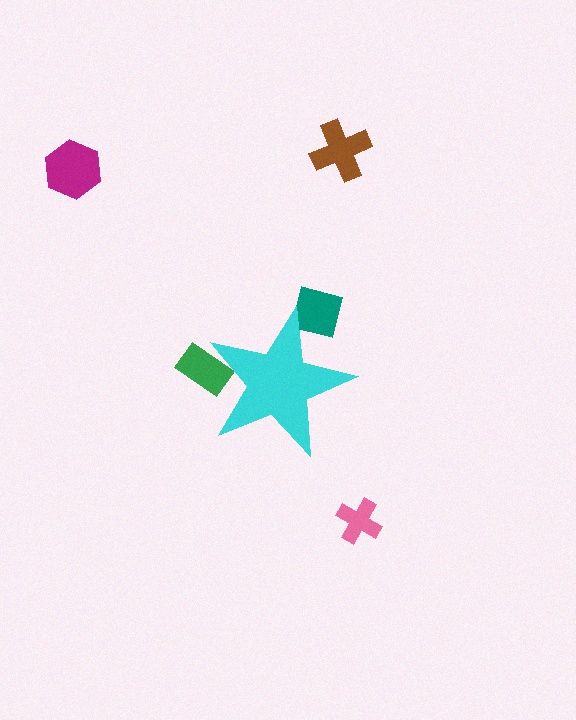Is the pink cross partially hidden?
No, the pink cross is fully visible.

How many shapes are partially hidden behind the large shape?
2 shapes are partially hidden.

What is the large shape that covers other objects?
A cyan star.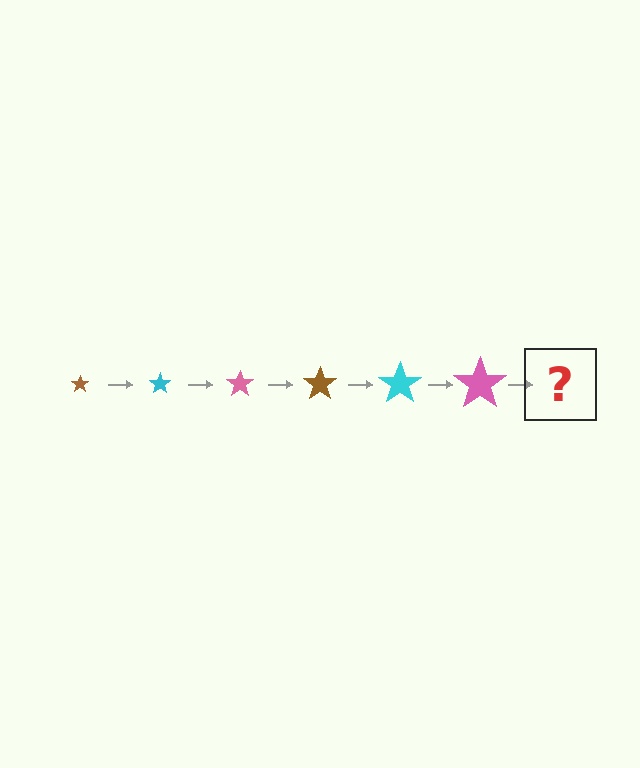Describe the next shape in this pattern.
It should be a brown star, larger than the previous one.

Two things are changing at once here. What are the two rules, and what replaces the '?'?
The two rules are that the star grows larger each step and the color cycles through brown, cyan, and pink. The '?' should be a brown star, larger than the previous one.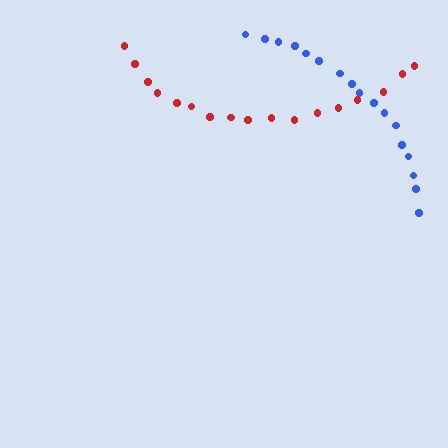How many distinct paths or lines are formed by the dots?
There are 2 distinct paths.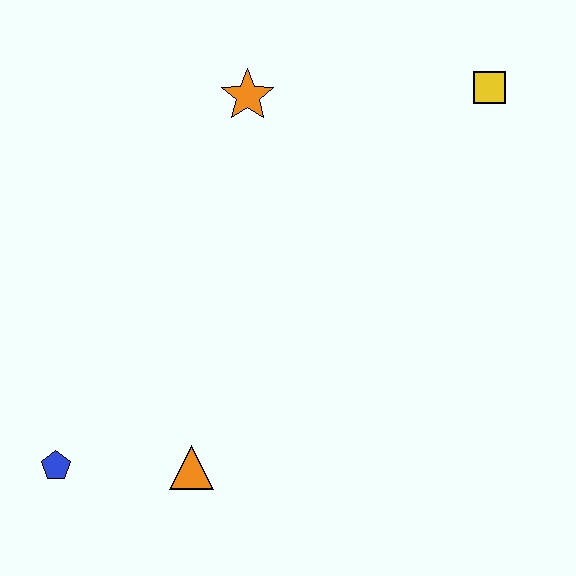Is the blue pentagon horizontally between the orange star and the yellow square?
No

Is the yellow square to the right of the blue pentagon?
Yes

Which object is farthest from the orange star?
The blue pentagon is farthest from the orange star.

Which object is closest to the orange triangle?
The blue pentagon is closest to the orange triangle.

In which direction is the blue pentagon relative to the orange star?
The blue pentagon is below the orange star.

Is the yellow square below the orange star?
No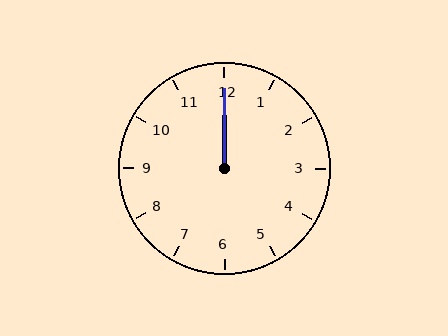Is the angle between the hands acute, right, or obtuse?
It is acute.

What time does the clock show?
12:00.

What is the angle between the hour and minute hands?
Approximately 0 degrees.